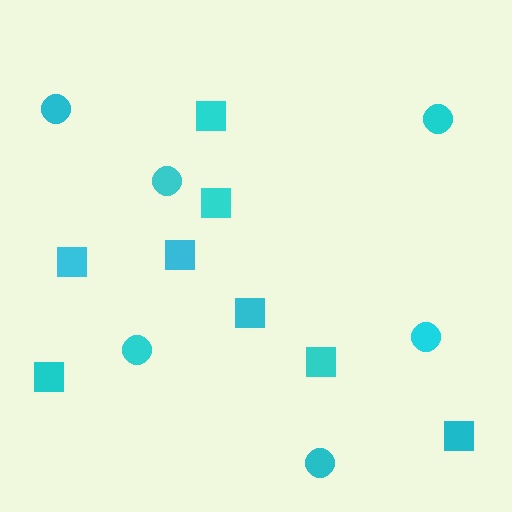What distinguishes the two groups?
There are 2 groups: one group of circles (6) and one group of squares (8).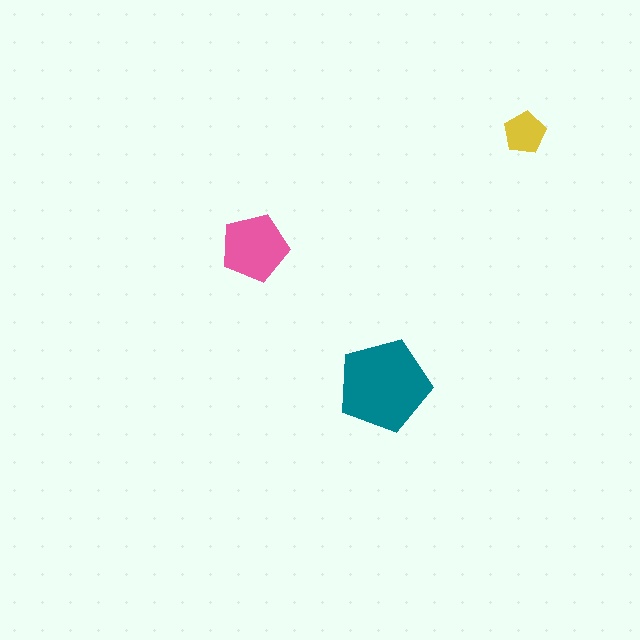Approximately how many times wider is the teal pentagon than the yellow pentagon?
About 2 times wider.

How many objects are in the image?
There are 3 objects in the image.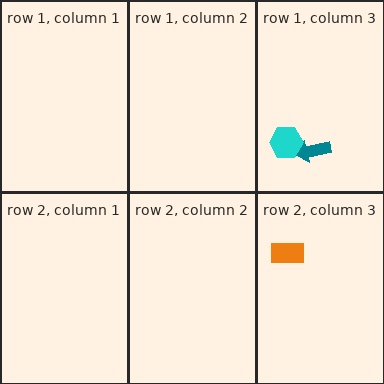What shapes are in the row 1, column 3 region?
The teal arrow, the cyan hexagon.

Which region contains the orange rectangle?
The row 2, column 3 region.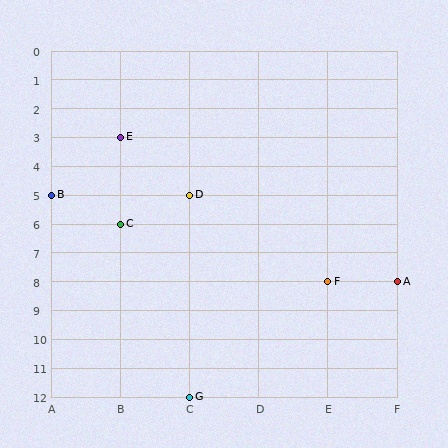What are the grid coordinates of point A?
Point A is at grid coordinates (F, 8).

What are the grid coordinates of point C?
Point C is at grid coordinates (B, 6).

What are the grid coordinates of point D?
Point D is at grid coordinates (C, 5).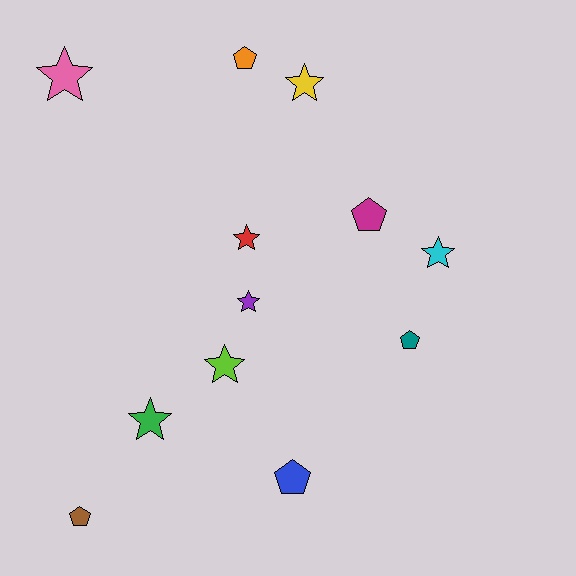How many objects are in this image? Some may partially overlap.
There are 12 objects.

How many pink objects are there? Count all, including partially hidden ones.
There is 1 pink object.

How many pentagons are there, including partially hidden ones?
There are 5 pentagons.